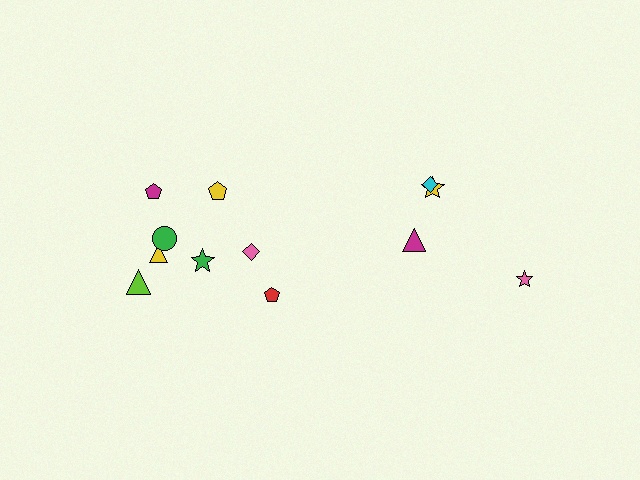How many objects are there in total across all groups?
There are 12 objects.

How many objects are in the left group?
There are 8 objects.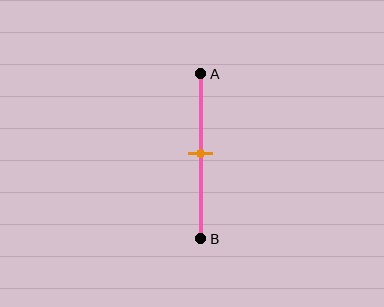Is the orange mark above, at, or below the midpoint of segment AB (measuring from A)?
The orange mark is approximately at the midpoint of segment AB.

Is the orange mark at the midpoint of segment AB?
Yes, the mark is approximately at the midpoint.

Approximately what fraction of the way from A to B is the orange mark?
The orange mark is approximately 50% of the way from A to B.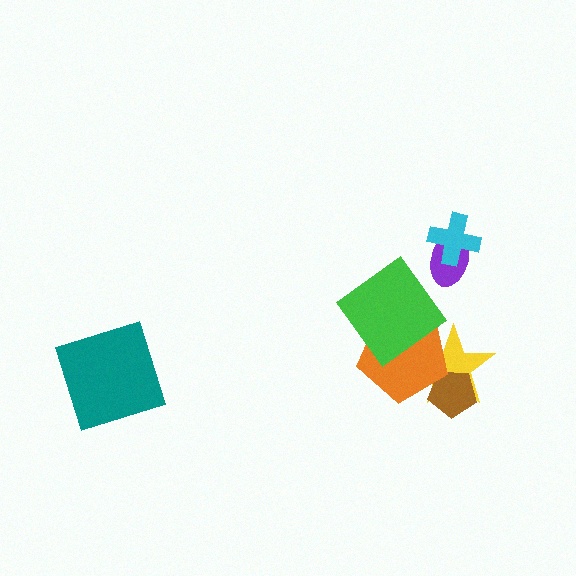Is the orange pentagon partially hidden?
Yes, it is partially covered by another shape.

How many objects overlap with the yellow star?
2 objects overlap with the yellow star.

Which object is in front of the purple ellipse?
The cyan cross is in front of the purple ellipse.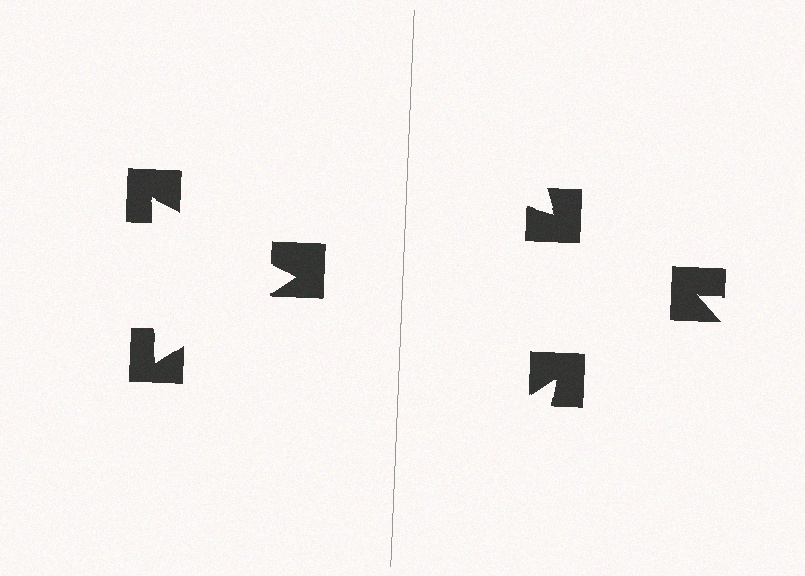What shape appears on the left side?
An illusory triangle.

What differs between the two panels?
The notched squares are positioned identically on both sides; only the wedge orientations differ. On the left they align to a triangle; on the right they are misaligned.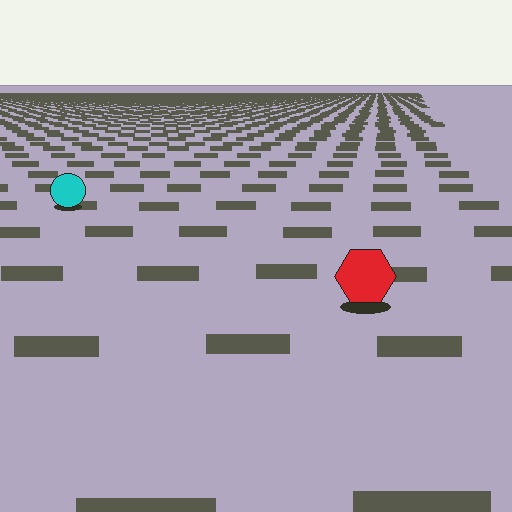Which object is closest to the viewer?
The red hexagon is closest. The texture marks near it are larger and more spread out.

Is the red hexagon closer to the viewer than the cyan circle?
Yes. The red hexagon is closer — you can tell from the texture gradient: the ground texture is coarser near it.